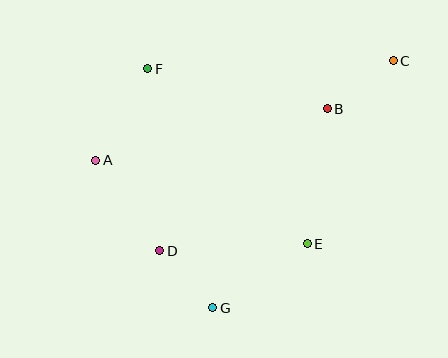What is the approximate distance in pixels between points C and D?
The distance between C and D is approximately 301 pixels.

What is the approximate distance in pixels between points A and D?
The distance between A and D is approximately 111 pixels.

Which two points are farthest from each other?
Points A and C are farthest from each other.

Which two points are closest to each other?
Points D and G are closest to each other.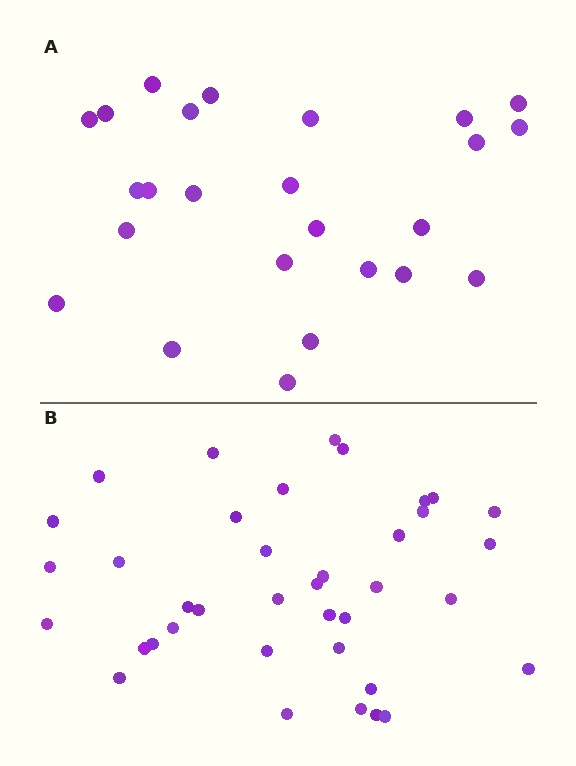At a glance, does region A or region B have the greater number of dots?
Region B (the bottom region) has more dots.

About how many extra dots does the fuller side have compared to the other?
Region B has approximately 15 more dots than region A.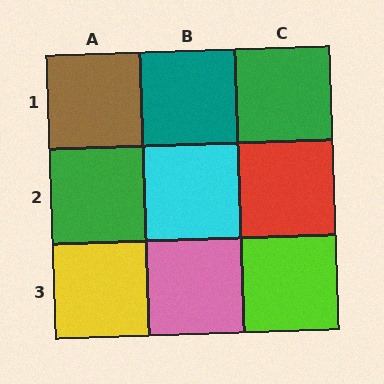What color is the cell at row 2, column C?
Red.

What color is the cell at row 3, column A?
Yellow.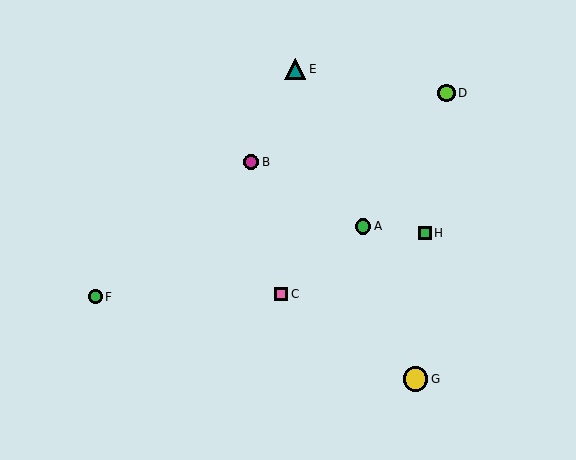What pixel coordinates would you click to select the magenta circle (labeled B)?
Click at (251, 162) to select the magenta circle B.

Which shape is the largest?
The yellow circle (labeled G) is the largest.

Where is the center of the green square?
The center of the green square is at (425, 233).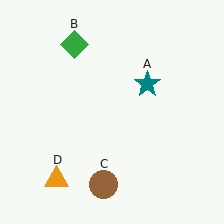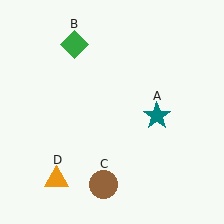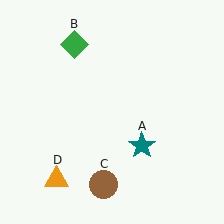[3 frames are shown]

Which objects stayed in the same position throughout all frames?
Green diamond (object B) and brown circle (object C) and orange triangle (object D) remained stationary.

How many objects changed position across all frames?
1 object changed position: teal star (object A).